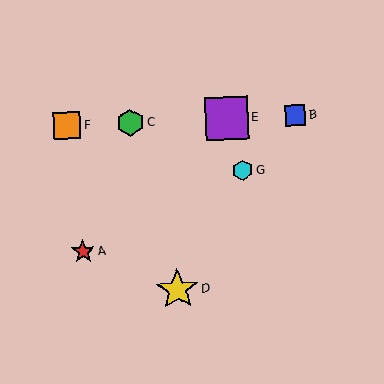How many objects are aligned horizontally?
4 objects (B, C, E, F) are aligned horizontally.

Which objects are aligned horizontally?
Objects B, C, E, F are aligned horizontally.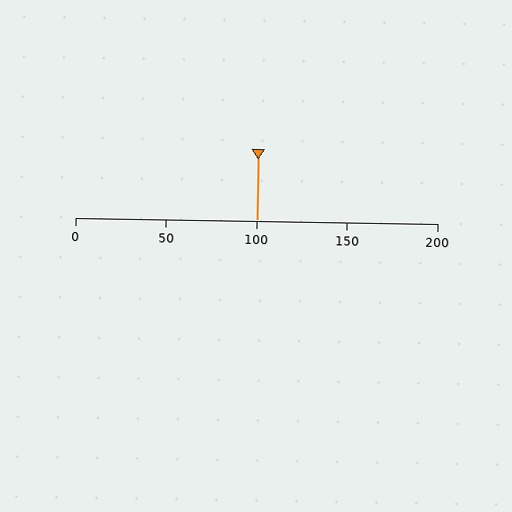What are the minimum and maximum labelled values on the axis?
The axis runs from 0 to 200.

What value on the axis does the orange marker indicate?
The marker indicates approximately 100.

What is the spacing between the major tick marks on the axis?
The major ticks are spaced 50 apart.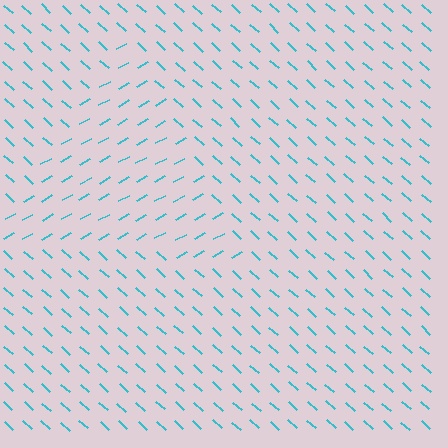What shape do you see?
I see a triangle.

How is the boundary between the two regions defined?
The boundary is defined purely by a change in line orientation (approximately 72 degrees difference). All lines are the same color and thickness.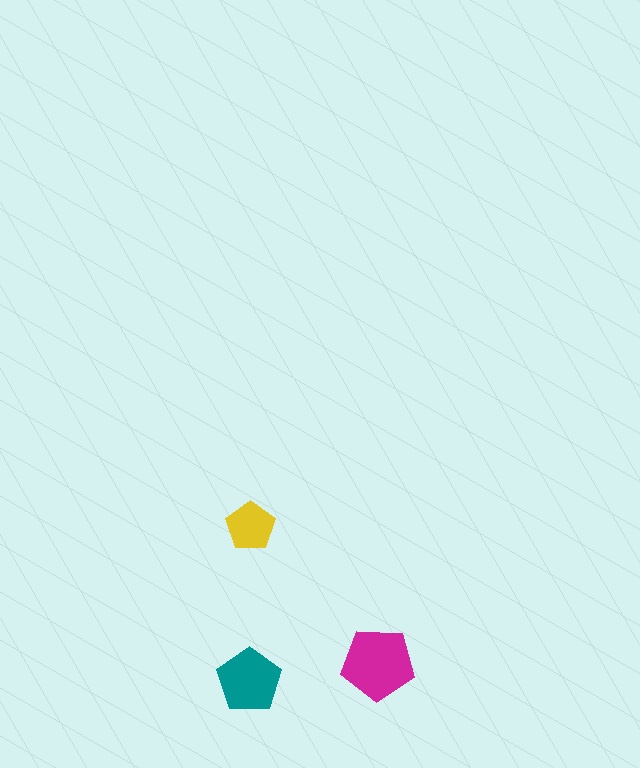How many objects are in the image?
There are 3 objects in the image.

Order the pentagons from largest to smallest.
the magenta one, the teal one, the yellow one.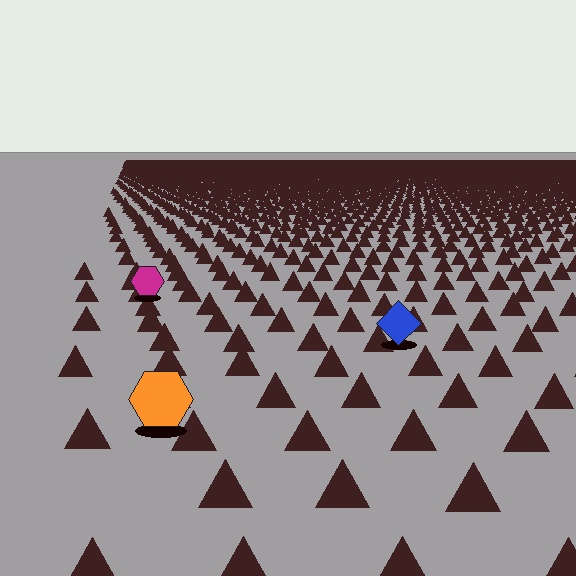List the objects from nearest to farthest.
From nearest to farthest: the orange hexagon, the blue diamond, the magenta hexagon.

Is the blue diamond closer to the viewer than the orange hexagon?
No. The orange hexagon is closer — you can tell from the texture gradient: the ground texture is coarser near it.